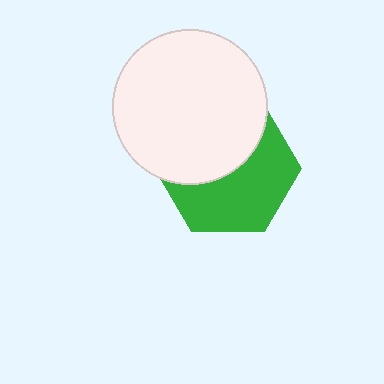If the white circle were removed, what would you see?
You would see the complete green hexagon.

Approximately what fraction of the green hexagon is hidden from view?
Roughly 46% of the green hexagon is hidden behind the white circle.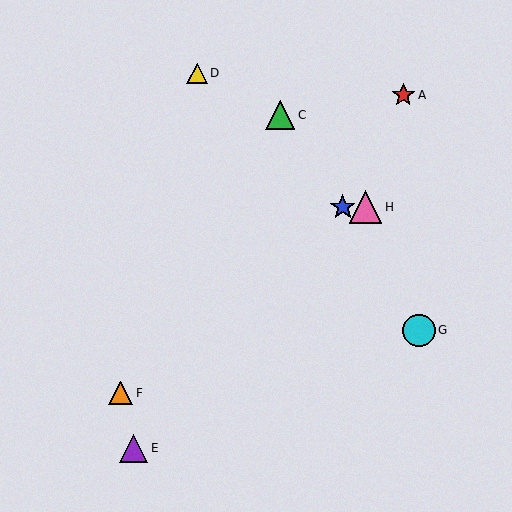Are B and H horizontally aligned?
Yes, both are at y≈207.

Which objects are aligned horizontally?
Objects B, H are aligned horizontally.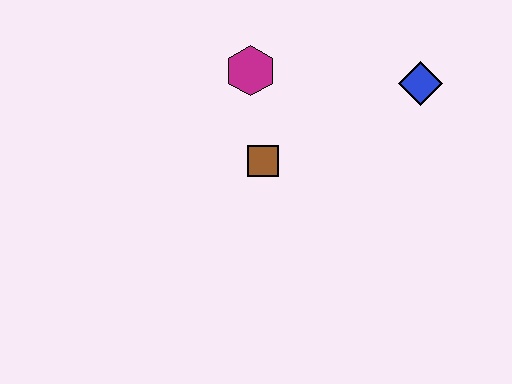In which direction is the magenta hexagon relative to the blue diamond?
The magenta hexagon is to the left of the blue diamond.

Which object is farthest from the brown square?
The blue diamond is farthest from the brown square.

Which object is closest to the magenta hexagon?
The brown square is closest to the magenta hexagon.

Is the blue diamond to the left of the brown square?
No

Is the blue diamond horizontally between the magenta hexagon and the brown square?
No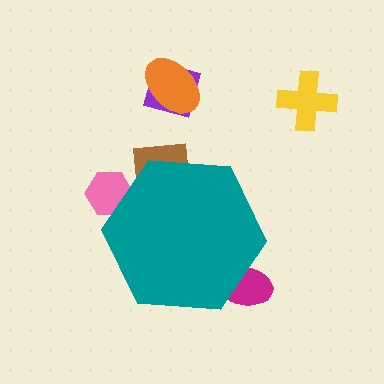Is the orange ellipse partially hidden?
No, the orange ellipse is fully visible.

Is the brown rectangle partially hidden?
Yes, the brown rectangle is partially hidden behind the teal hexagon.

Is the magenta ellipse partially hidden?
Yes, the magenta ellipse is partially hidden behind the teal hexagon.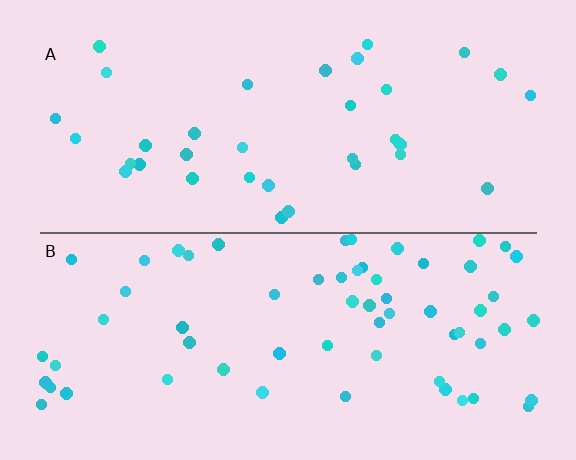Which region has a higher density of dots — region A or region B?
B (the bottom).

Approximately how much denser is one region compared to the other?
Approximately 1.8× — region B over region A.